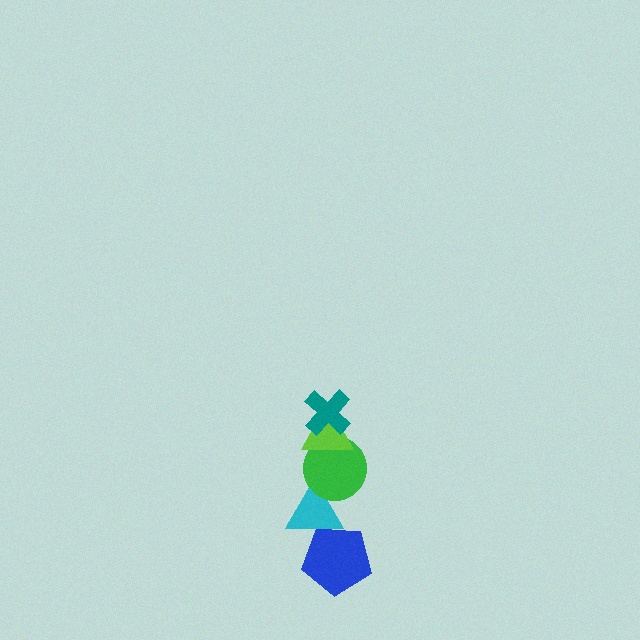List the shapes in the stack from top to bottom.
From top to bottom: the teal cross, the lime triangle, the green circle, the cyan triangle, the blue pentagon.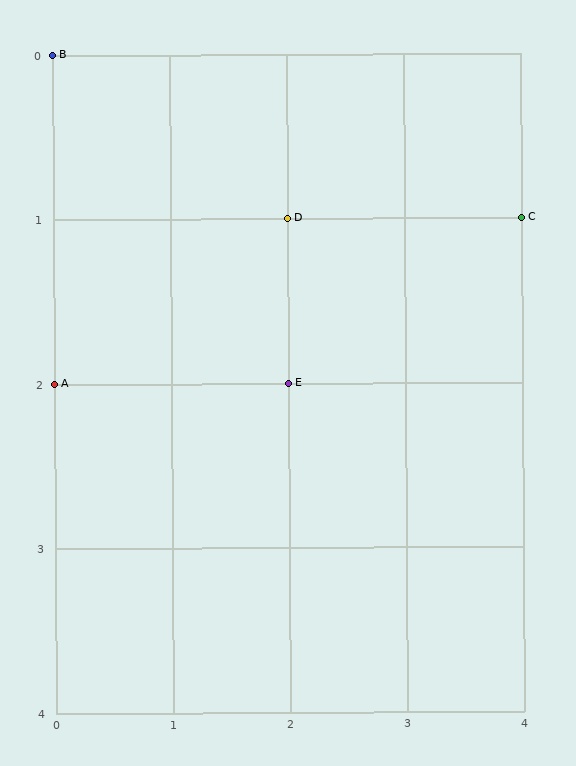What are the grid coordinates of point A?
Point A is at grid coordinates (0, 2).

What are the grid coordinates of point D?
Point D is at grid coordinates (2, 1).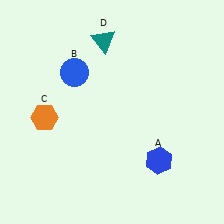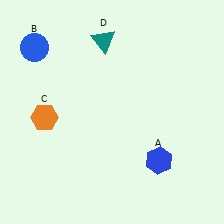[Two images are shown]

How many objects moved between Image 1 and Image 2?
1 object moved between the two images.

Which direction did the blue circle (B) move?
The blue circle (B) moved left.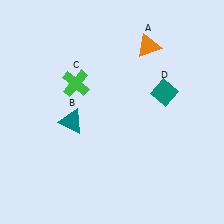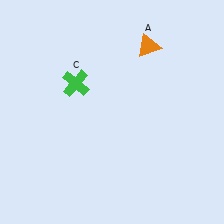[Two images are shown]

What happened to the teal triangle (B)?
The teal triangle (B) was removed in Image 2. It was in the bottom-left area of Image 1.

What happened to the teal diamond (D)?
The teal diamond (D) was removed in Image 2. It was in the top-right area of Image 1.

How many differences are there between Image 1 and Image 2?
There are 2 differences between the two images.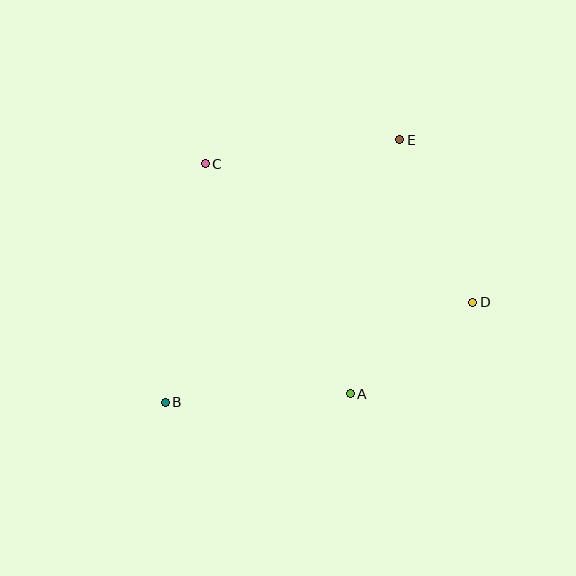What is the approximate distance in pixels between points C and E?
The distance between C and E is approximately 196 pixels.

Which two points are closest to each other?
Points A and D are closest to each other.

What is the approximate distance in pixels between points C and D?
The distance between C and D is approximately 301 pixels.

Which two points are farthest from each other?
Points B and E are farthest from each other.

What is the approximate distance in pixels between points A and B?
The distance between A and B is approximately 185 pixels.